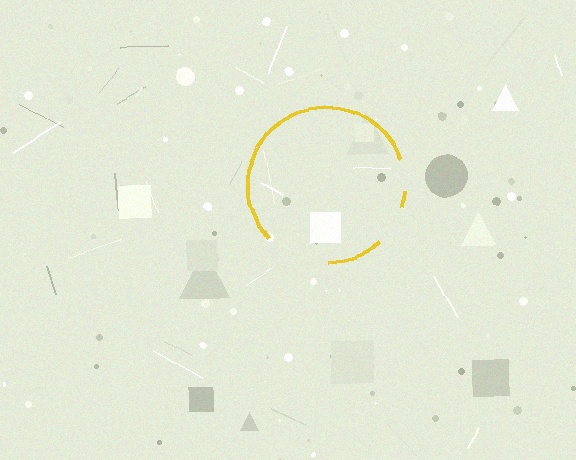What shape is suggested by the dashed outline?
The dashed outline suggests a circle.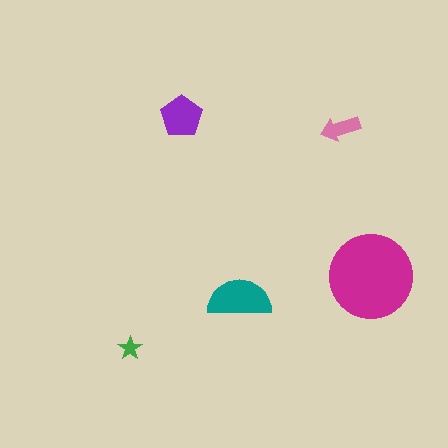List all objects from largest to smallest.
The magenta circle, the teal semicircle, the purple pentagon, the pink arrow, the green star.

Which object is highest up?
The purple pentagon is topmost.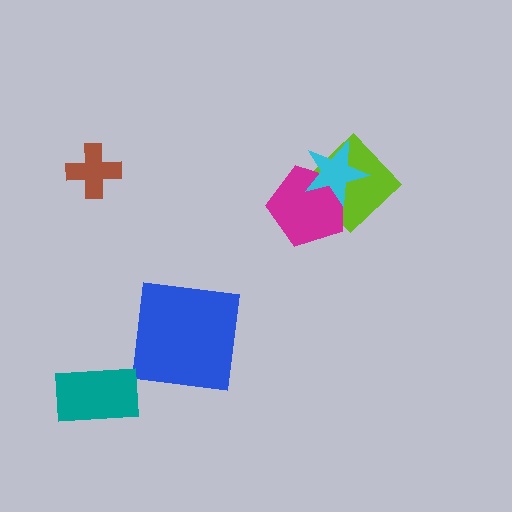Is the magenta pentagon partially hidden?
Yes, it is partially covered by another shape.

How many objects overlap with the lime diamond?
2 objects overlap with the lime diamond.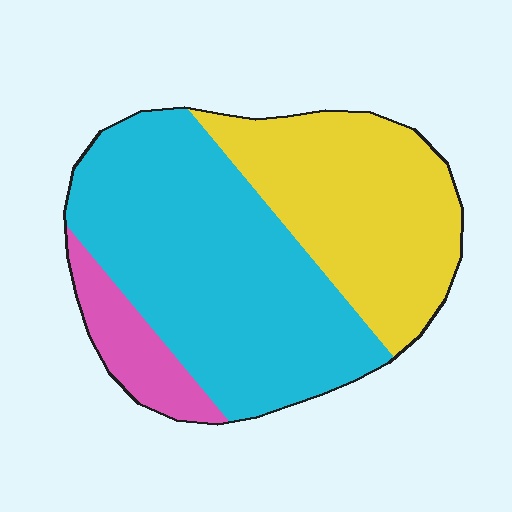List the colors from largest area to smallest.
From largest to smallest: cyan, yellow, pink.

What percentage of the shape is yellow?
Yellow takes up between a quarter and a half of the shape.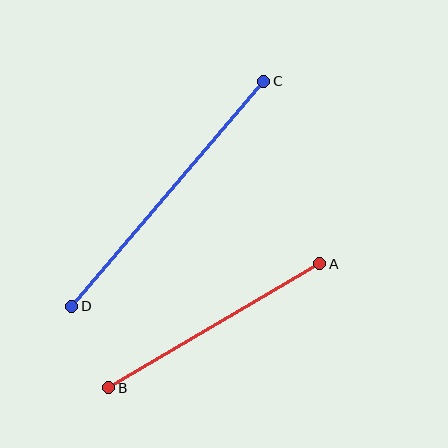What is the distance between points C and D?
The distance is approximately 296 pixels.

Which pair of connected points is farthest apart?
Points C and D are farthest apart.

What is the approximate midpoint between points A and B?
The midpoint is at approximately (214, 326) pixels.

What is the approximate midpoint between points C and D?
The midpoint is at approximately (168, 194) pixels.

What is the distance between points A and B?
The distance is approximately 245 pixels.